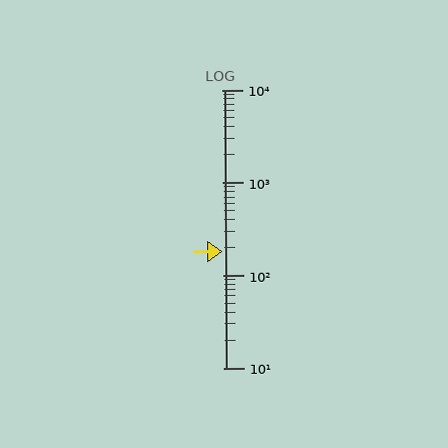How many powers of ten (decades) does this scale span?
The scale spans 3 decades, from 10 to 10000.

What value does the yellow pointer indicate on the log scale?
The pointer indicates approximately 180.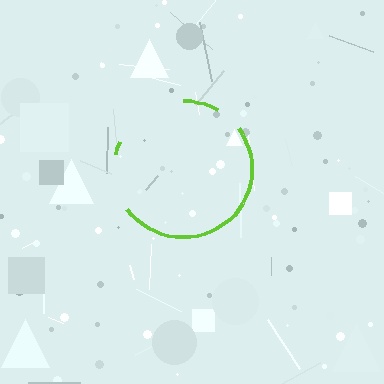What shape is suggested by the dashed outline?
The dashed outline suggests a circle.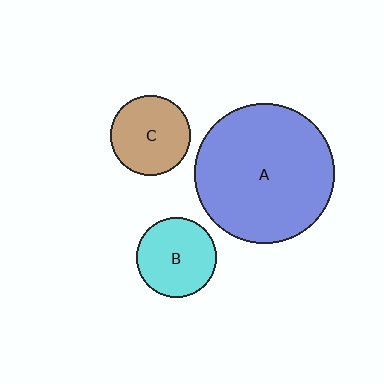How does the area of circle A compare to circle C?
Approximately 3.1 times.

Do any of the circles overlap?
No, none of the circles overlap.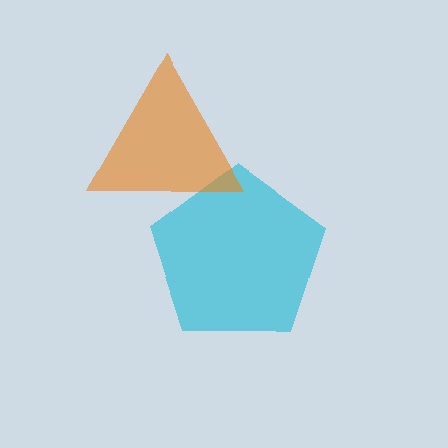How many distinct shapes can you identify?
There are 2 distinct shapes: a cyan pentagon, an orange triangle.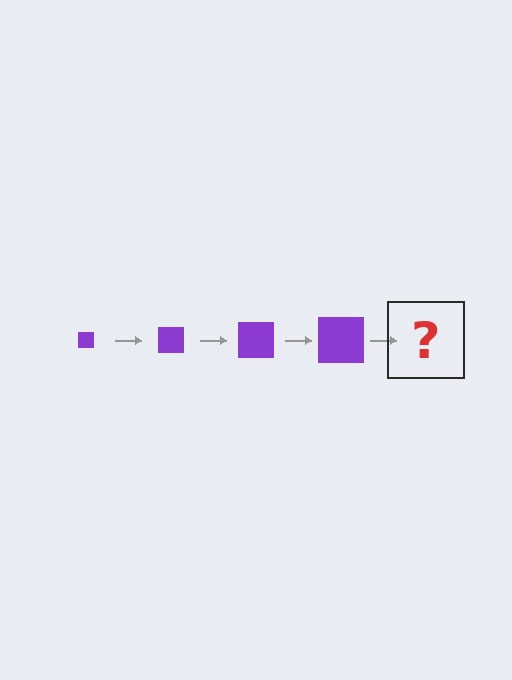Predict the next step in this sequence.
The next step is a purple square, larger than the previous one.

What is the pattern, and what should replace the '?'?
The pattern is that the square gets progressively larger each step. The '?' should be a purple square, larger than the previous one.